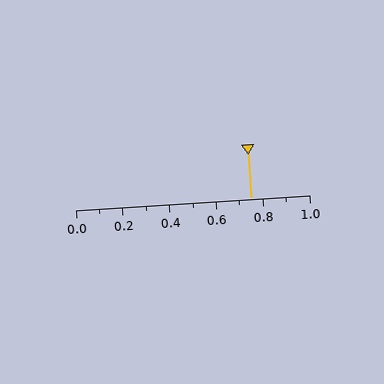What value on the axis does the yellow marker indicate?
The marker indicates approximately 0.75.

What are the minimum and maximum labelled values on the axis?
The axis runs from 0.0 to 1.0.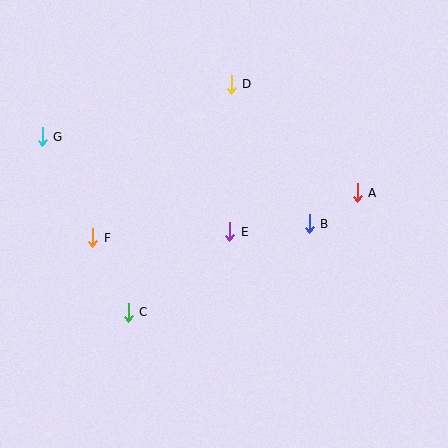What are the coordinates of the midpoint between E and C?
The midpoint between E and C is at (179, 272).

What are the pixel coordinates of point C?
Point C is at (128, 312).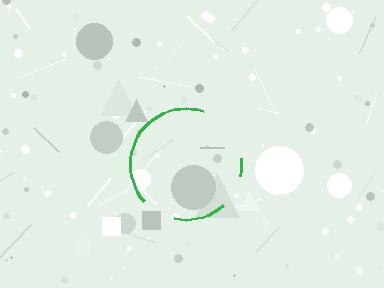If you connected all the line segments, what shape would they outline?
They would outline a circle.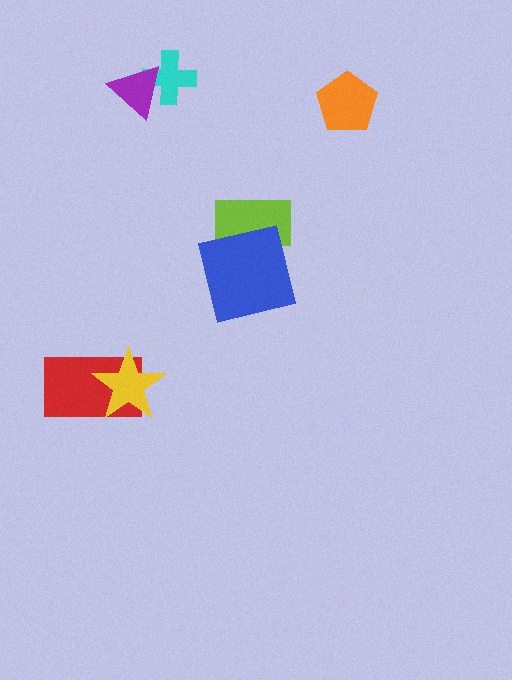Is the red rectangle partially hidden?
Yes, it is partially covered by another shape.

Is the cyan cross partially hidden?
Yes, it is partially covered by another shape.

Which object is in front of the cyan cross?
The purple triangle is in front of the cyan cross.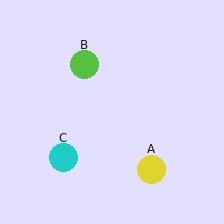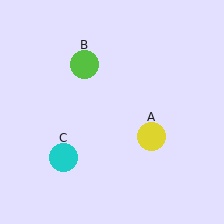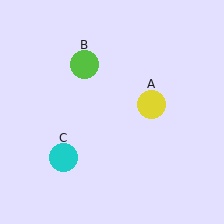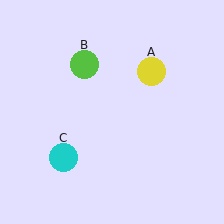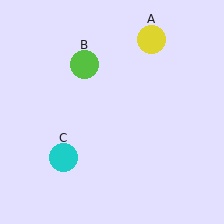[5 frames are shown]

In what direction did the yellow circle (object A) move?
The yellow circle (object A) moved up.